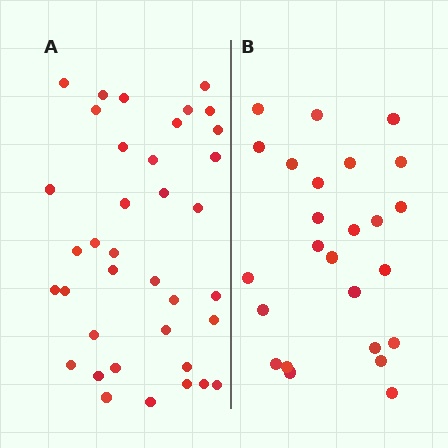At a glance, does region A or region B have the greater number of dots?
Region A (the left region) has more dots.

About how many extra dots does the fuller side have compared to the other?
Region A has roughly 12 or so more dots than region B.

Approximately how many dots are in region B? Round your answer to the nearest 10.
About 20 dots. (The exact count is 25, which rounds to 20.)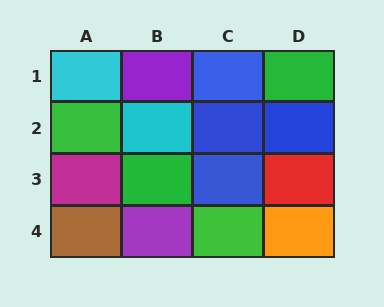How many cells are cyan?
2 cells are cyan.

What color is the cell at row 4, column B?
Purple.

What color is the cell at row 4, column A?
Brown.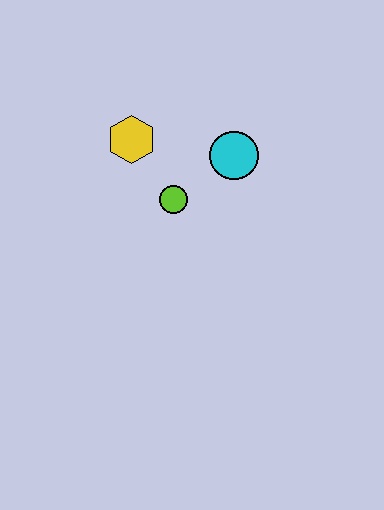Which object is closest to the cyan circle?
The lime circle is closest to the cyan circle.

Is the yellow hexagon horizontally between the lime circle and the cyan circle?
No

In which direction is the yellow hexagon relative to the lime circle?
The yellow hexagon is above the lime circle.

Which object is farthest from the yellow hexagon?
The cyan circle is farthest from the yellow hexagon.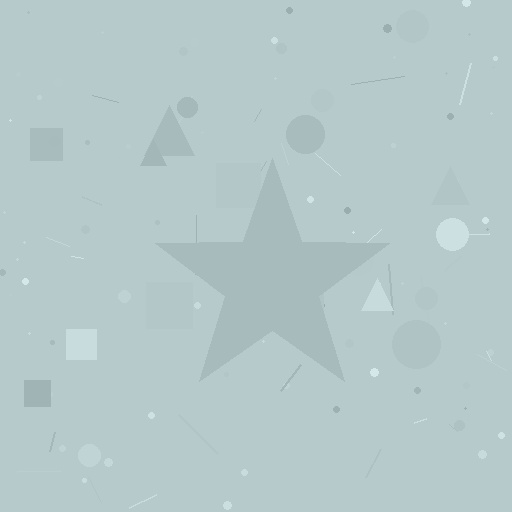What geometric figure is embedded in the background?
A star is embedded in the background.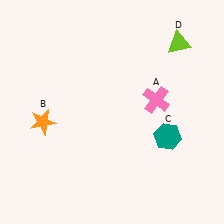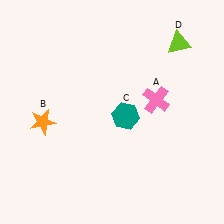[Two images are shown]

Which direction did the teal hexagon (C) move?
The teal hexagon (C) moved left.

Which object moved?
The teal hexagon (C) moved left.